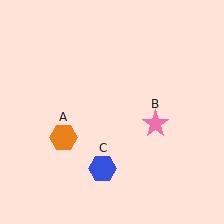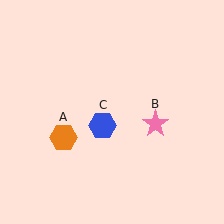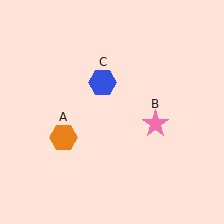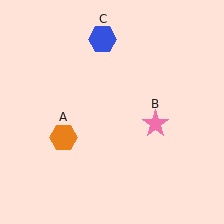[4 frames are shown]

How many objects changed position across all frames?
1 object changed position: blue hexagon (object C).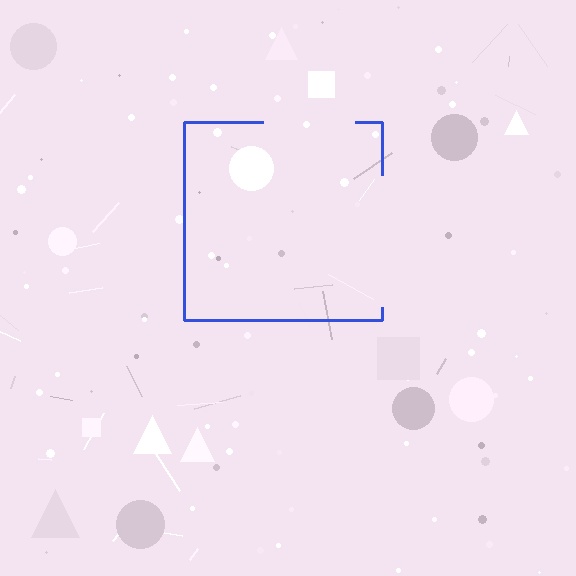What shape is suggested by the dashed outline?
The dashed outline suggests a square.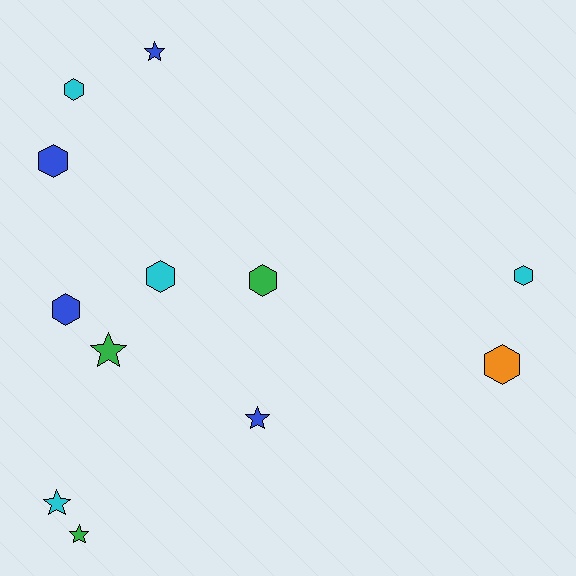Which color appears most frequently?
Blue, with 4 objects.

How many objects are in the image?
There are 12 objects.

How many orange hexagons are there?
There is 1 orange hexagon.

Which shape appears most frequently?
Hexagon, with 7 objects.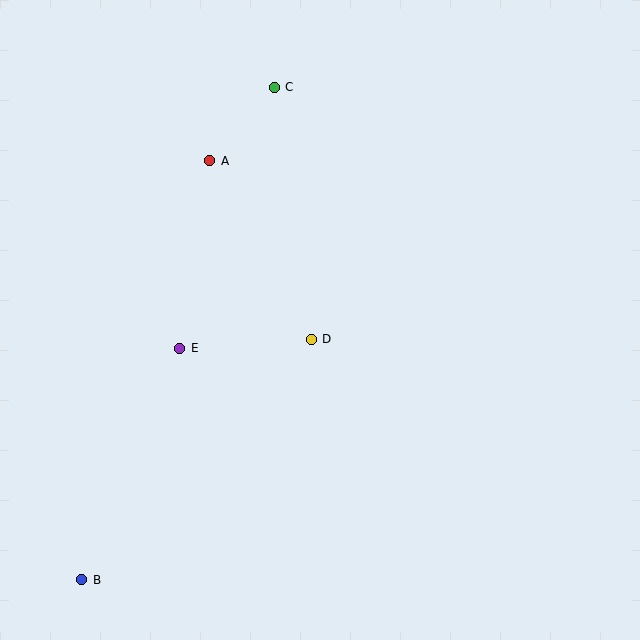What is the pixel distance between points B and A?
The distance between B and A is 438 pixels.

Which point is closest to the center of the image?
Point D at (311, 339) is closest to the center.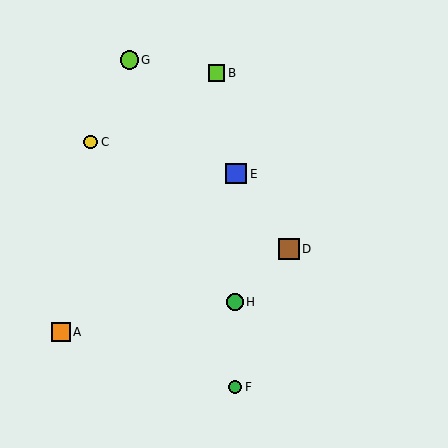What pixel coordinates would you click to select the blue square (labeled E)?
Click at (236, 174) to select the blue square E.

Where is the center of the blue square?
The center of the blue square is at (236, 174).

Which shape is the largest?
The blue square (labeled E) is the largest.